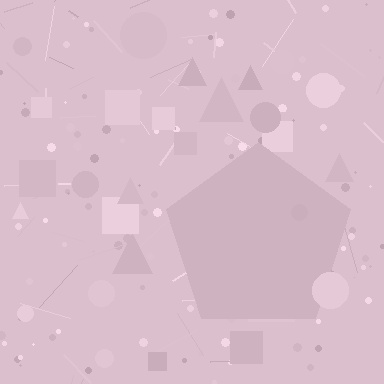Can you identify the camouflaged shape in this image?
The camouflaged shape is a pentagon.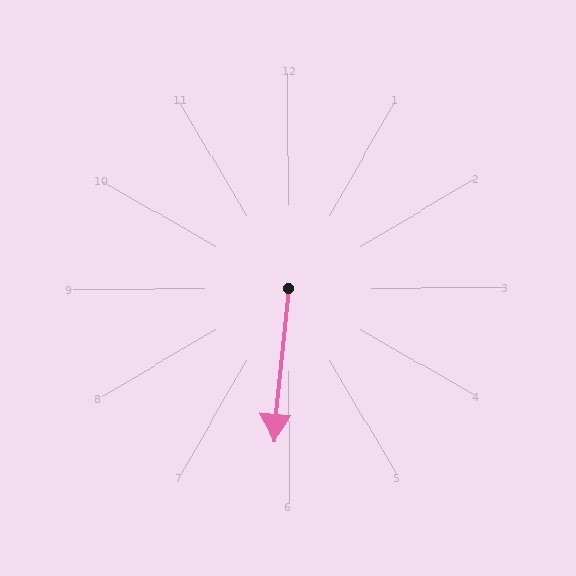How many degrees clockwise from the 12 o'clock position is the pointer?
Approximately 186 degrees.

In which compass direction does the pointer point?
South.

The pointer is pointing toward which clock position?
Roughly 6 o'clock.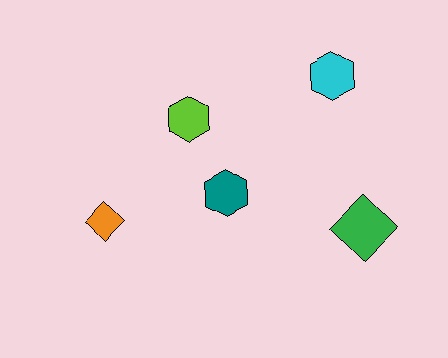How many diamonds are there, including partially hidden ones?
There are 2 diamonds.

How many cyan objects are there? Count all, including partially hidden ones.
There is 1 cyan object.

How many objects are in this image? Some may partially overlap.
There are 5 objects.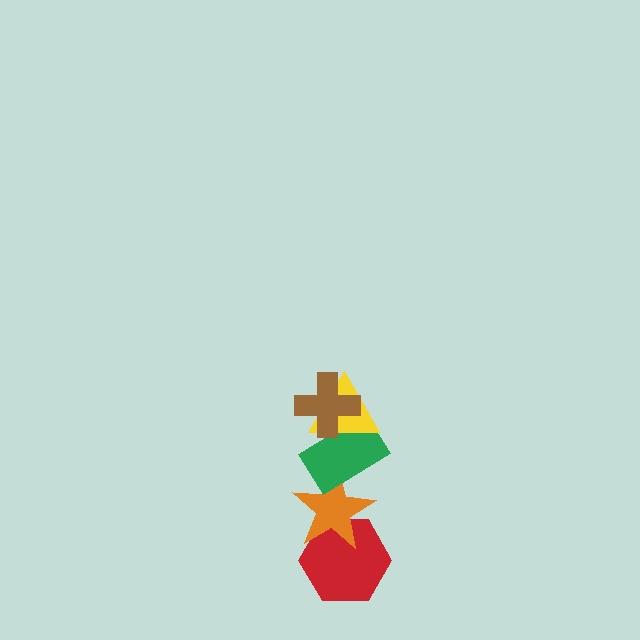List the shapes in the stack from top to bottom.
From top to bottom: the brown cross, the yellow triangle, the green rectangle, the orange star, the red hexagon.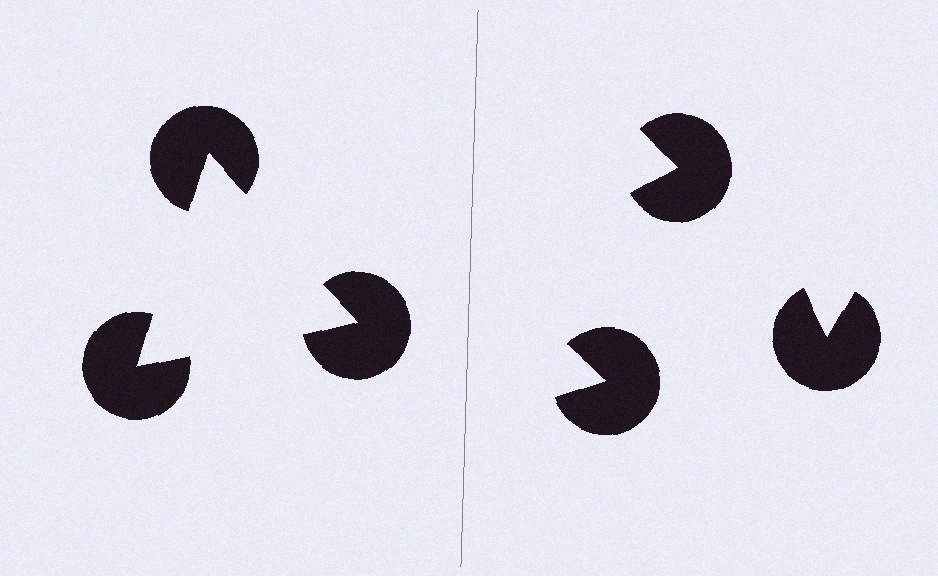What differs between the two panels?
The pac-man discs are positioned identically on both sides; only the wedge orientations differ. On the left they align to a triangle; on the right they are misaligned.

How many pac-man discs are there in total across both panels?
6 — 3 on each side.